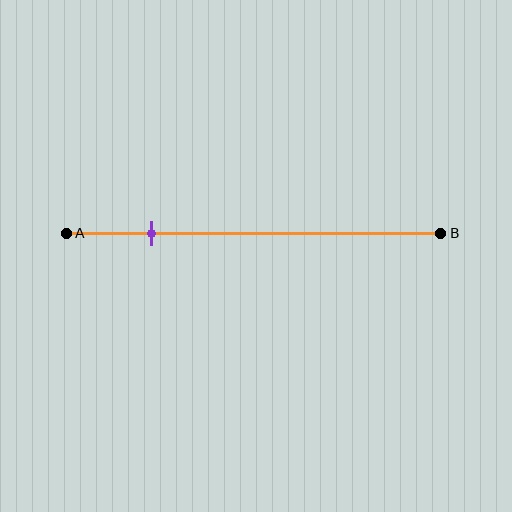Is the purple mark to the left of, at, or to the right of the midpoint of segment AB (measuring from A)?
The purple mark is to the left of the midpoint of segment AB.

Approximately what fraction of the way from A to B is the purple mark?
The purple mark is approximately 25% of the way from A to B.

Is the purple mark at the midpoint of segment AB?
No, the mark is at about 25% from A, not at the 50% midpoint.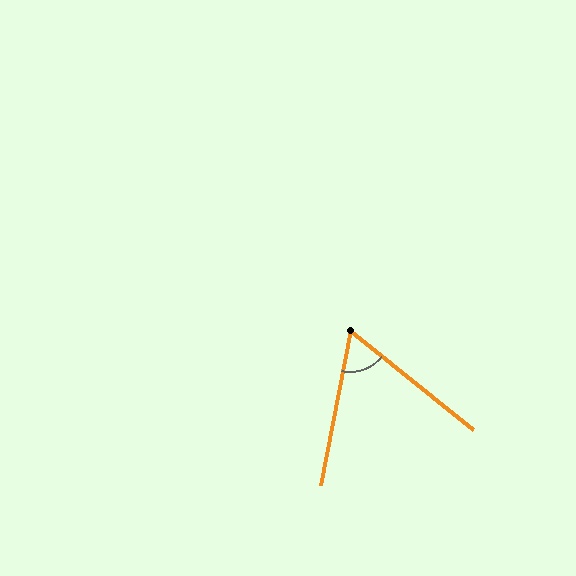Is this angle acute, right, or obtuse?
It is acute.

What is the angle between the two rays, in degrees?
Approximately 62 degrees.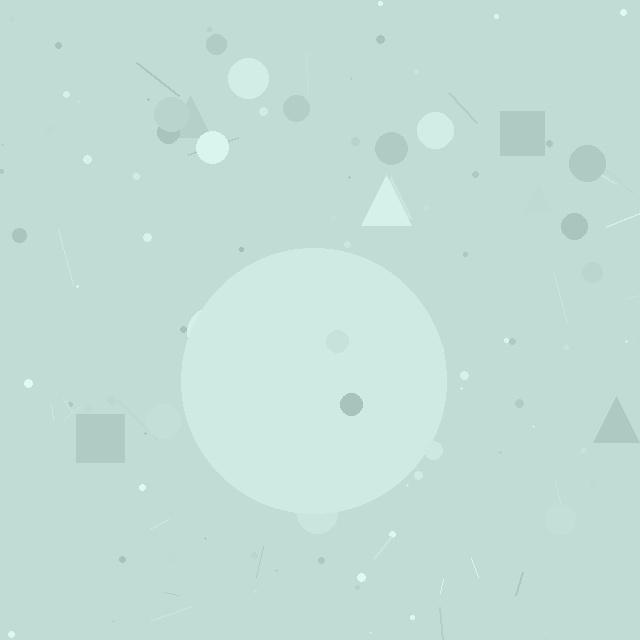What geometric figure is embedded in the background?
A circle is embedded in the background.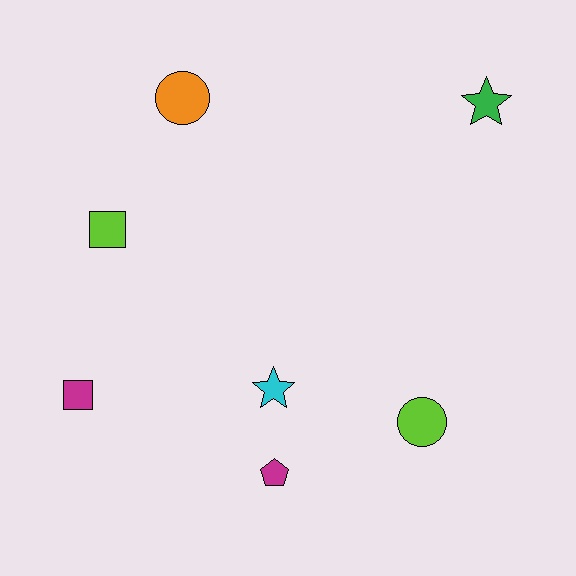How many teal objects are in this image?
There are no teal objects.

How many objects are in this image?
There are 7 objects.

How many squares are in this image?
There are 2 squares.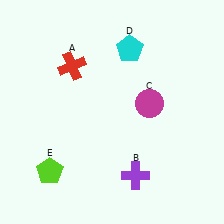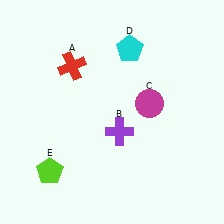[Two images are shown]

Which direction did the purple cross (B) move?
The purple cross (B) moved up.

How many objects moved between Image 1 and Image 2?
1 object moved between the two images.